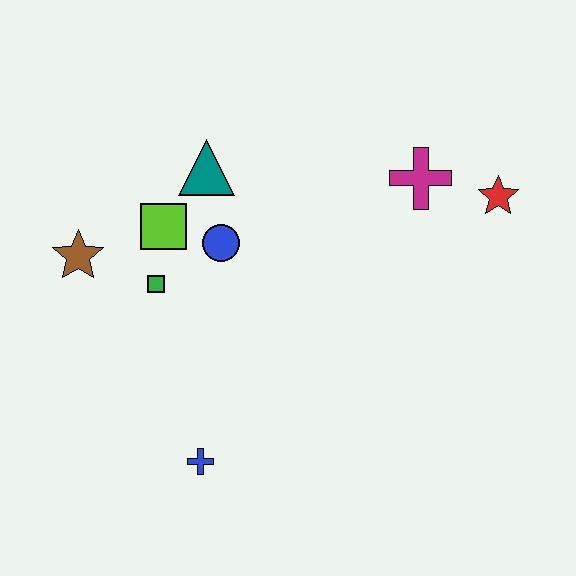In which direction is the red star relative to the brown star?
The red star is to the right of the brown star.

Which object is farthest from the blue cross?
The red star is farthest from the blue cross.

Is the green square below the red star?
Yes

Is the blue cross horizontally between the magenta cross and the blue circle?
No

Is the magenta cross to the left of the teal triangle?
No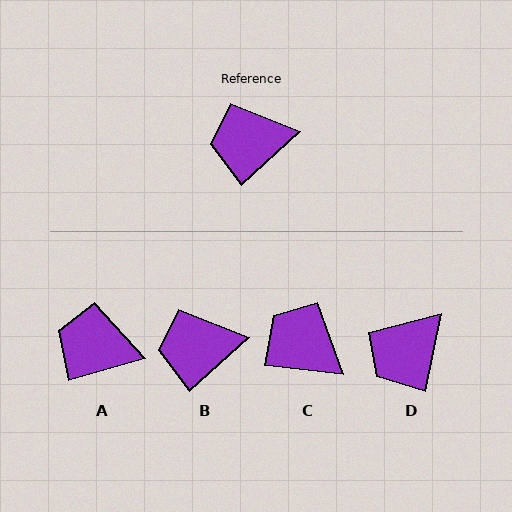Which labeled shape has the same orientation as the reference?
B.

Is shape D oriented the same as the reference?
No, it is off by about 36 degrees.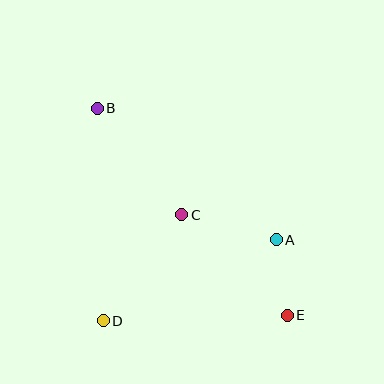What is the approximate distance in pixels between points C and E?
The distance between C and E is approximately 146 pixels.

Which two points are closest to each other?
Points A and E are closest to each other.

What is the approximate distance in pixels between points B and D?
The distance between B and D is approximately 213 pixels.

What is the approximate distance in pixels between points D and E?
The distance between D and E is approximately 184 pixels.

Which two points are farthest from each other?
Points B and E are farthest from each other.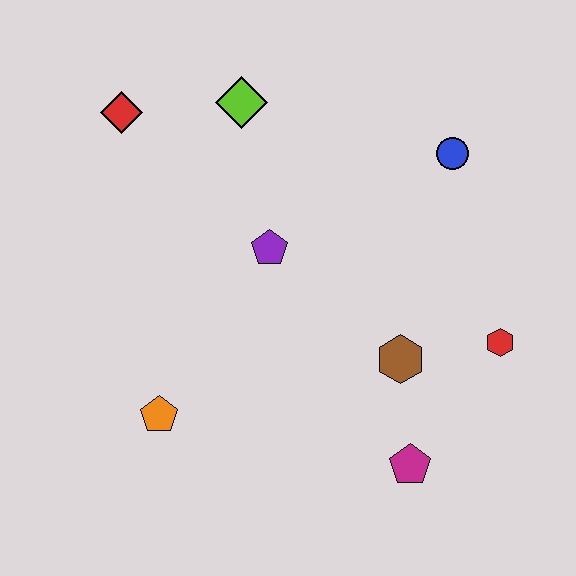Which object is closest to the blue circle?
The red hexagon is closest to the blue circle.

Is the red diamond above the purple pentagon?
Yes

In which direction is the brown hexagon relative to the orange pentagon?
The brown hexagon is to the right of the orange pentagon.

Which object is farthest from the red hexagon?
The red diamond is farthest from the red hexagon.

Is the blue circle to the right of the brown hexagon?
Yes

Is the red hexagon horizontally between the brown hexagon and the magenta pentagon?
No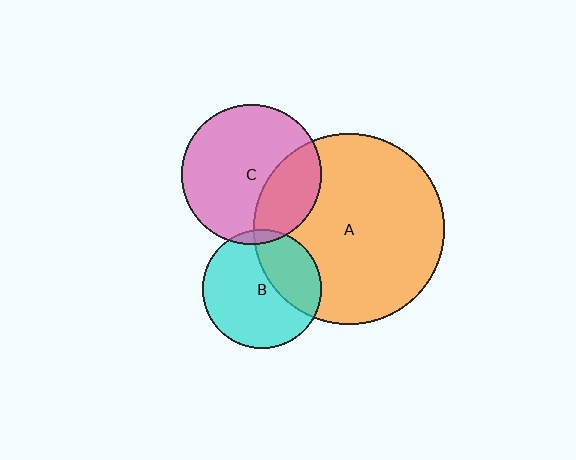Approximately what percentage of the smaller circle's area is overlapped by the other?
Approximately 5%.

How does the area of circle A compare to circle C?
Approximately 1.9 times.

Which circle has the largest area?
Circle A (orange).